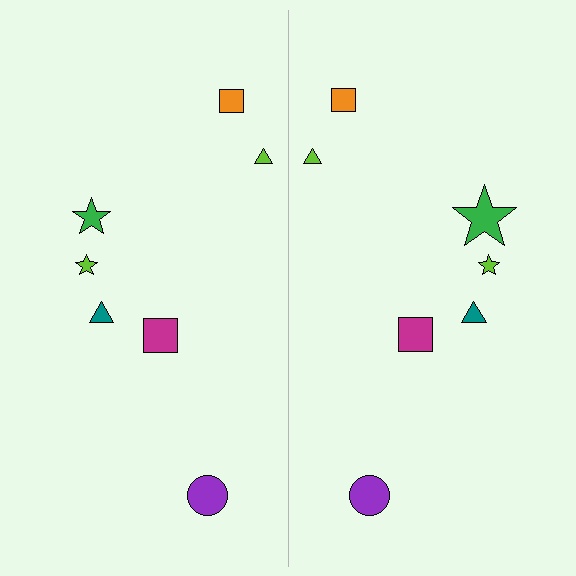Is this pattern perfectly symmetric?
No, the pattern is not perfectly symmetric. The green star on the right side has a different size than its mirror counterpart.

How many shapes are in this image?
There are 14 shapes in this image.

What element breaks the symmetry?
The green star on the right side has a different size than its mirror counterpart.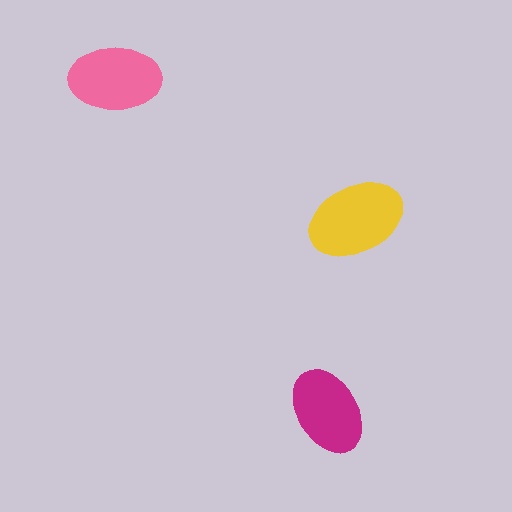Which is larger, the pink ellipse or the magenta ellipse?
The pink one.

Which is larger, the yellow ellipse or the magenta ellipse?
The yellow one.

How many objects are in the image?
There are 3 objects in the image.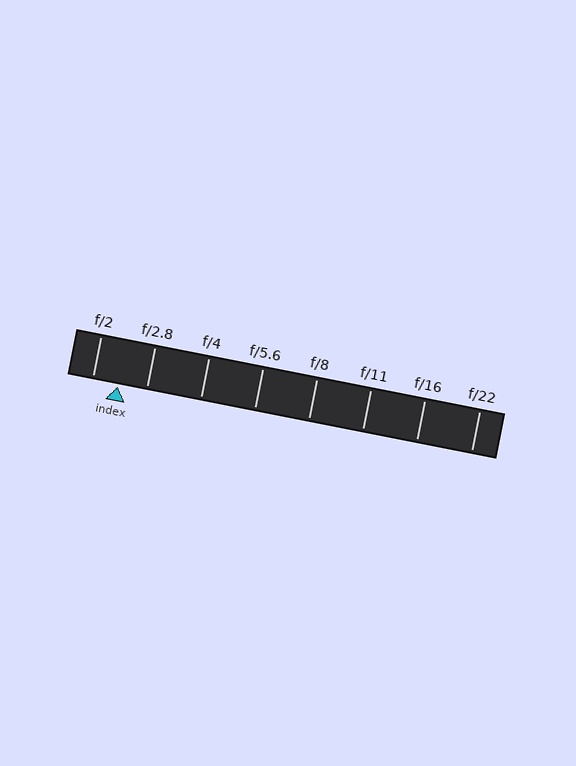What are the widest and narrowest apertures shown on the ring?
The widest aperture shown is f/2 and the narrowest is f/22.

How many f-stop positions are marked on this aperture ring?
There are 8 f-stop positions marked.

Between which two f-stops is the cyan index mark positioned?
The index mark is between f/2 and f/2.8.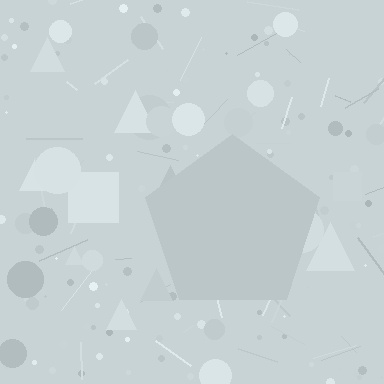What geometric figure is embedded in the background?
A pentagon is embedded in the background.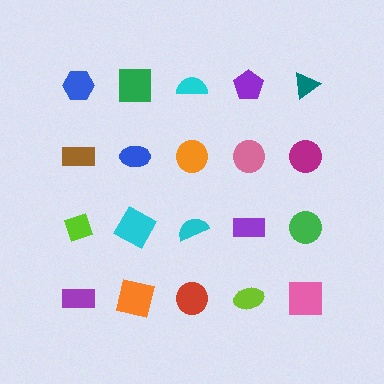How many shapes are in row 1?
5 shapes.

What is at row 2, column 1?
A brown rectangle.